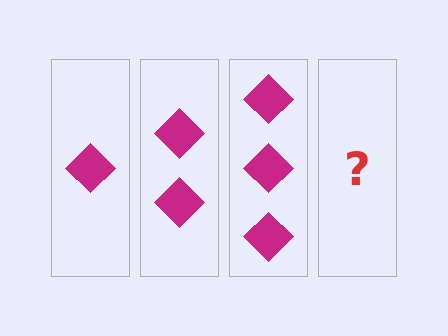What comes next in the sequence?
The next element should be 4 diamonds.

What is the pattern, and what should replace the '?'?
The pattern is that each step adds one more diamond. The '?' should be 4 diamonds.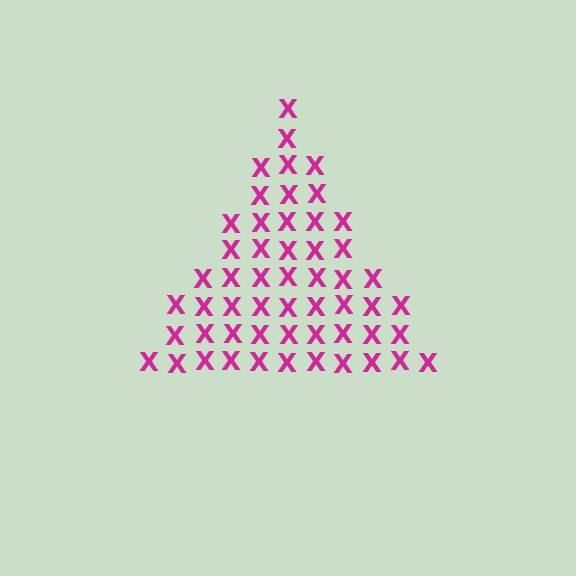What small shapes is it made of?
It is made of small letter X's.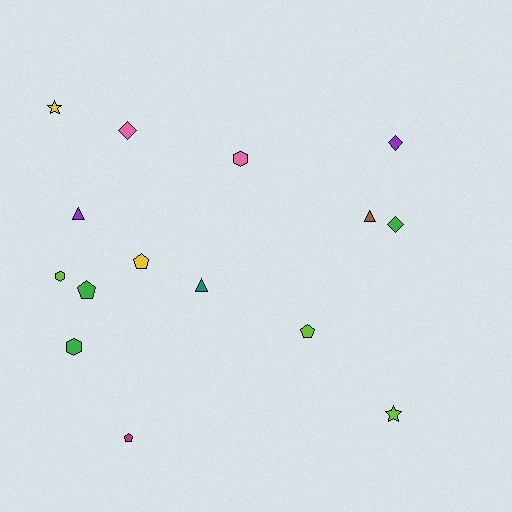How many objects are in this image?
There are 15 objects.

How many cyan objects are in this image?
There are no cyan objects.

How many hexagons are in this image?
There are 3 hexagons.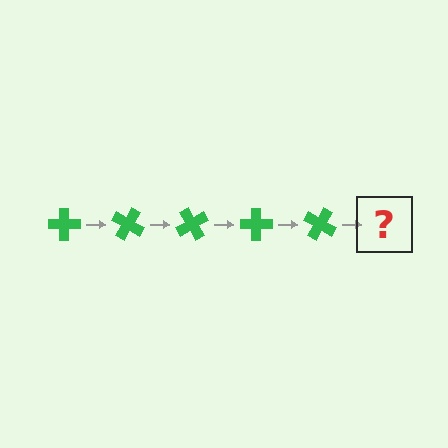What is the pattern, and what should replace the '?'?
The pattern is that the cross rotates 30 degrees each step. The '?' should be a green cross rotated 150 degrees.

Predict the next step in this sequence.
The next step is a green cross rotated 150 degrees.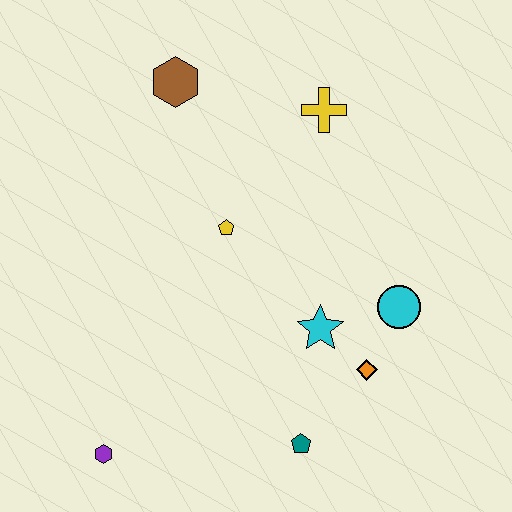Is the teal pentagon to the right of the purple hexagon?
Yes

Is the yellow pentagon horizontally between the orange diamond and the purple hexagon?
Yes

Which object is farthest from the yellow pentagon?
The purple hexagon is farthest from the yellow pentagon.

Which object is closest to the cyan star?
The orange diamond is closest to the cyan star.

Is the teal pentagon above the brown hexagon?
No